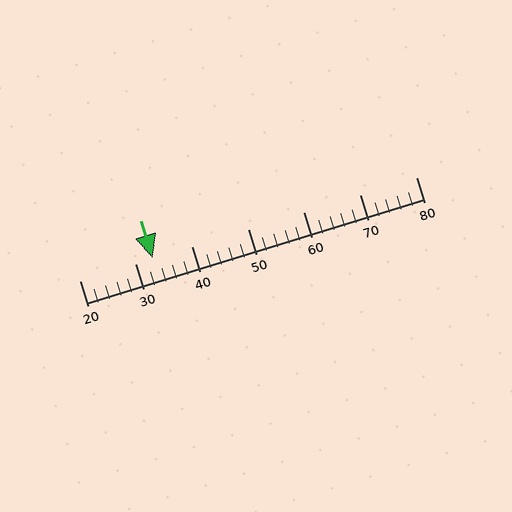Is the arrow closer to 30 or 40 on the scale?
The arrow is closer to 30.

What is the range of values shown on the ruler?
The ruler shows values from 20 to 80.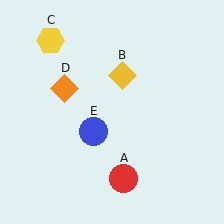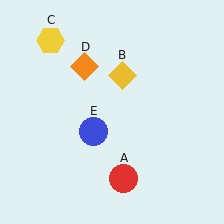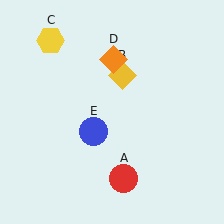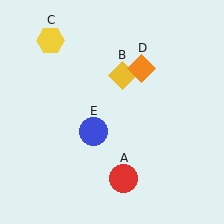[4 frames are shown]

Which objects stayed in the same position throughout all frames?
Red circle (object A) and yellow diamond (object B) and yellow hexagon (object C) and blue circle (object E) remained stationary.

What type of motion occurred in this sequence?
The orange diamond (object D) rotated clockwise around the center of the scene.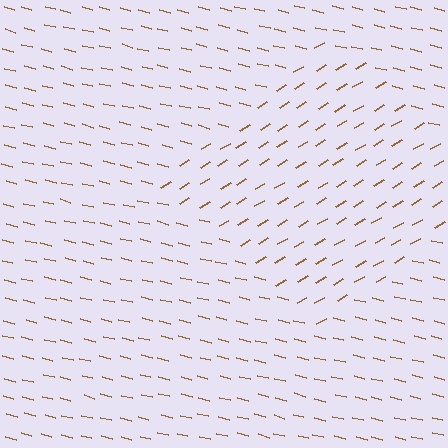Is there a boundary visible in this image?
Yes, there is a texture boundary formed by a change in line orientation.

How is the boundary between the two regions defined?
The boundary is defined purely by a change in line orientation (approximately 45 degrees difference). All lines are the same color and thickness.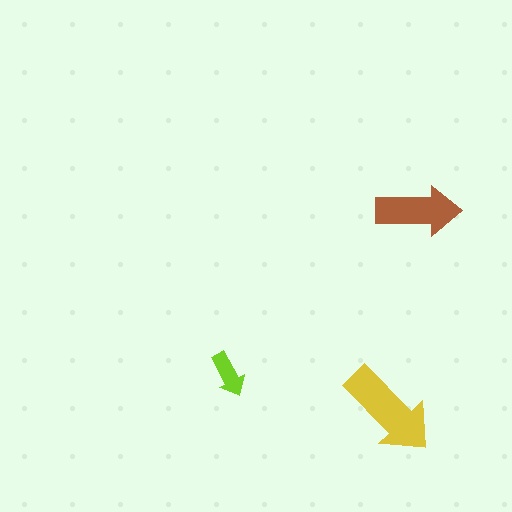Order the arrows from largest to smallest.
the yellow one, the brown one, the lime one.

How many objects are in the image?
There are 3 objects in the image.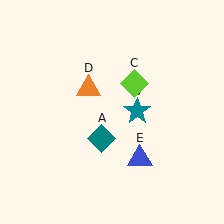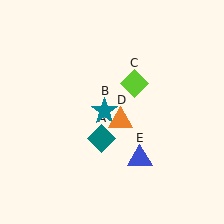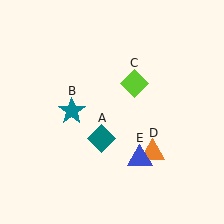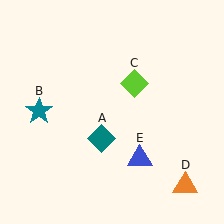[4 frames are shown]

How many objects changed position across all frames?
2 objects changed position: teal star (object B), orange triangle (object D).